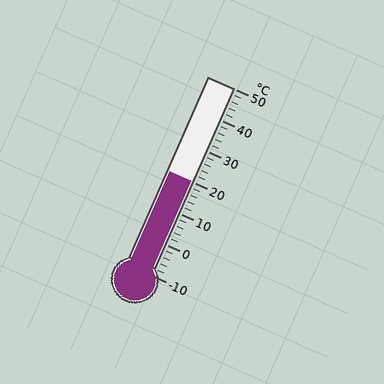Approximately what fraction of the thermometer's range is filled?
The thermometer is filled to approximately 50% of its range.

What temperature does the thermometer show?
The thermometer shows approximately 20°C.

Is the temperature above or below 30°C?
The temperature is below 30°C.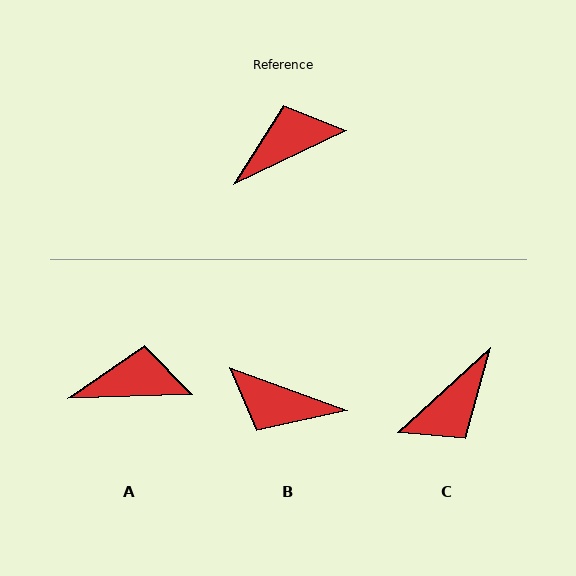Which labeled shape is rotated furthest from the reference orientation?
C, about 163 degrees away.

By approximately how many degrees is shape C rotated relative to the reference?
Approximately 163 degrees clockwise.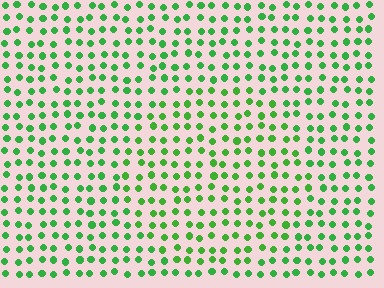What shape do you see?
I see a circle.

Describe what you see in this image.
The image is filled with small green elements in a uniform arrangement. A circle-shaped region is visible where the elements are tinted to a slightly different hue, forming a subtle color boundary.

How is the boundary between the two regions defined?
The boundary is defined purely by a slight shift in hue (about 14 degrees). Spacing, size, and orientation are identical on both sides.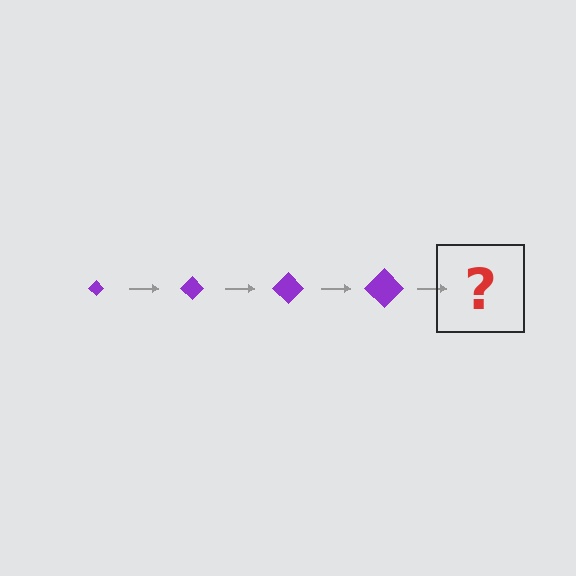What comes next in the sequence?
The next element should be a purple diamond, larger than the previous one.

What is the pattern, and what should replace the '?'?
The pattern is that the diamond gets progressively larger each step. The '?' should be a purple diamond, larger than the previous one.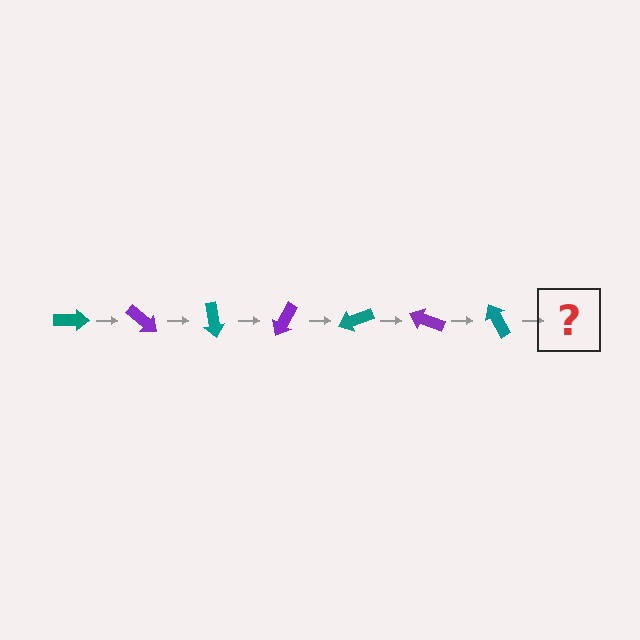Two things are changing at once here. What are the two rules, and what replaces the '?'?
The two rules are that it rotates 40 degrees each step and the color cycles through teal and purple. The '?' should be a purple arrow, rotated 280 degrees from the start.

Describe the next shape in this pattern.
It should be a purple arrow, rotated 280 degrees from the start.